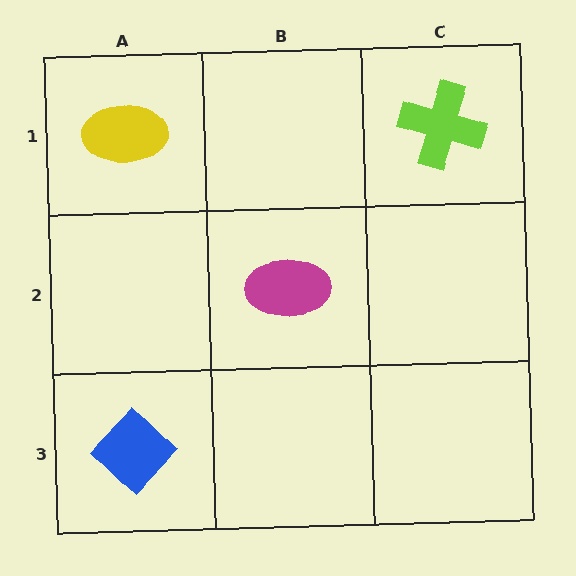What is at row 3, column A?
A blue diamond.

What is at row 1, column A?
A yellow ellipse.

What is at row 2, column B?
A magenta ellipse.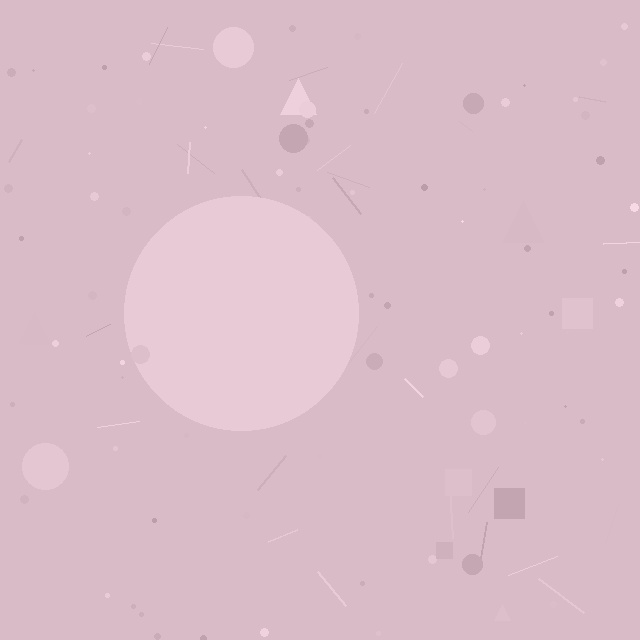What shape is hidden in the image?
A circle is hidden in the image.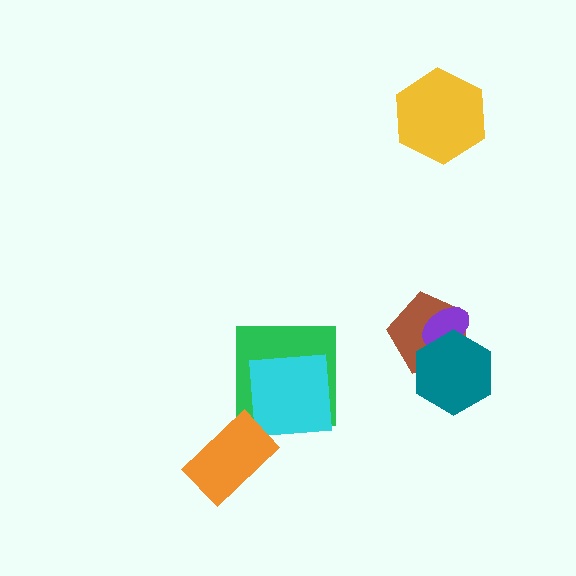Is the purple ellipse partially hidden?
Yes, it is partially covered by another shape.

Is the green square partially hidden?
Yes, it is partially covered by another shape.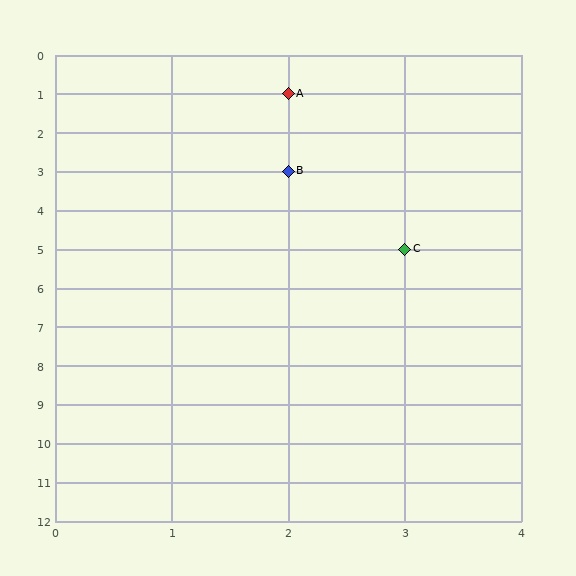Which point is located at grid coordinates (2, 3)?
Point B is at (2, 3).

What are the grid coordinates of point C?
Point C is at grid coordinates (3, 5).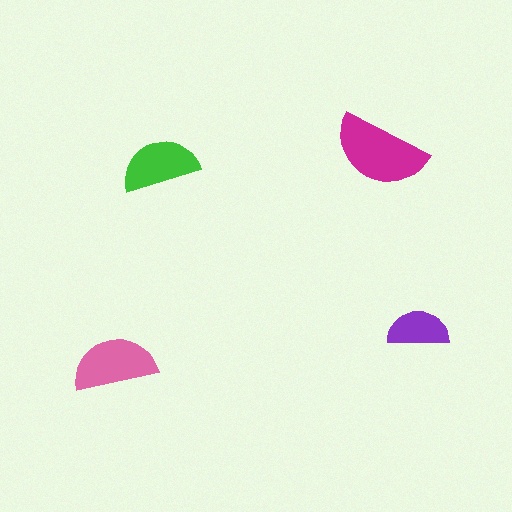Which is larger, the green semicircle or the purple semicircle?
The green one.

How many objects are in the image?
There are 4 objects in the image.